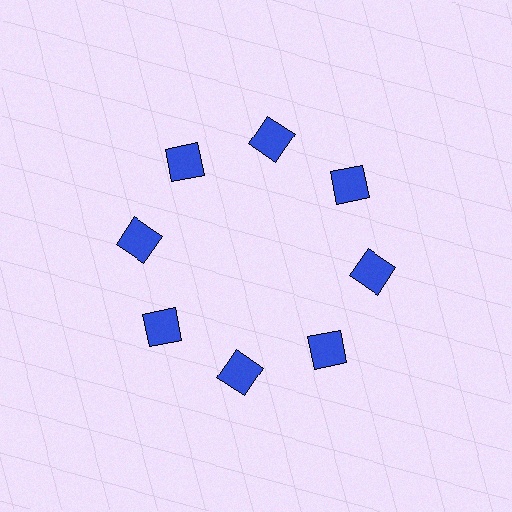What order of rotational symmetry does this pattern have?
This pattern has 8-fold rotational symmetry.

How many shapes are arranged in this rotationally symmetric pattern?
There are 8 shapes, arranged in 8 groups of 1.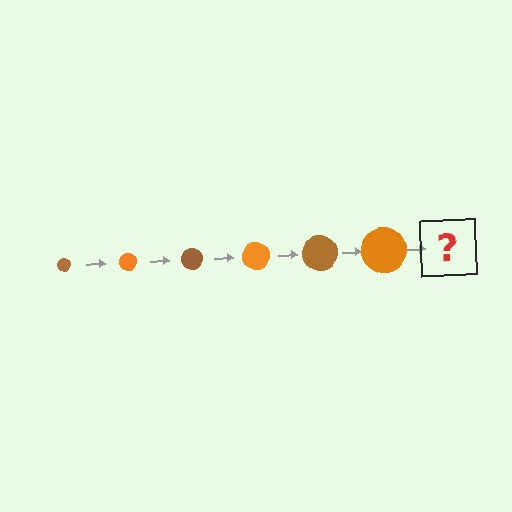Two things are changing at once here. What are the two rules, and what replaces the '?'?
The two rules are that the circle grows larger each step and the color cycles through brown and orange. The '?' should be a brown circle, larger than the previous one.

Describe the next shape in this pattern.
It should be a brown circle, larger than the previous one.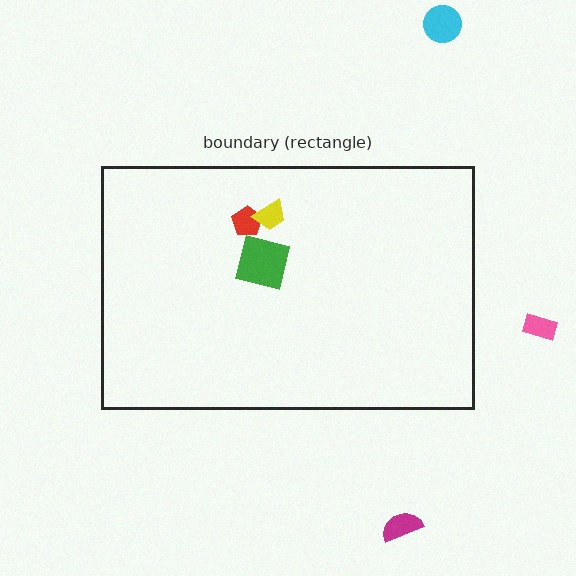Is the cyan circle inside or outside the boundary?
Outside.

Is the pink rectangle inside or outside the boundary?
Outside.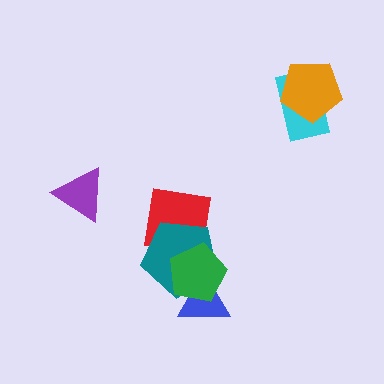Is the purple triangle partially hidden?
No, no other shape covers it.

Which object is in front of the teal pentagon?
The green pentagon is in front of the teal pentagon.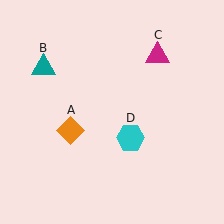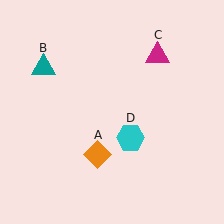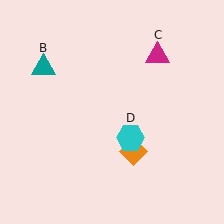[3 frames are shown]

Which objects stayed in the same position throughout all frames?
Teal triangle (object B) and magenta triangle (object C) and cyan hexagon (object D) remained stationary.